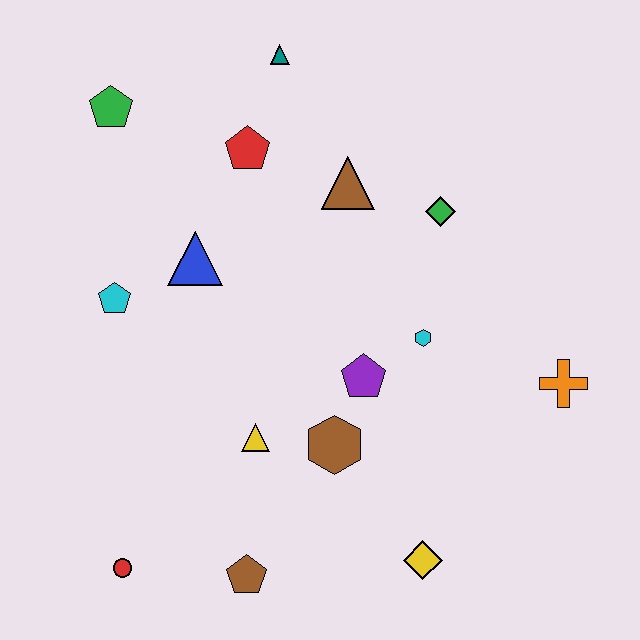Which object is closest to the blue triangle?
The cyan pentagon is closest to the blue triangle.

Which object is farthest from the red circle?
The teal triangle is farthest from the red circle.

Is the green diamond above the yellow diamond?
Yes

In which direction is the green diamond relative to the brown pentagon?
The green diamond is above the brown pentagon.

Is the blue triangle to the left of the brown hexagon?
Yes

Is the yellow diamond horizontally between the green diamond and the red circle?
Yes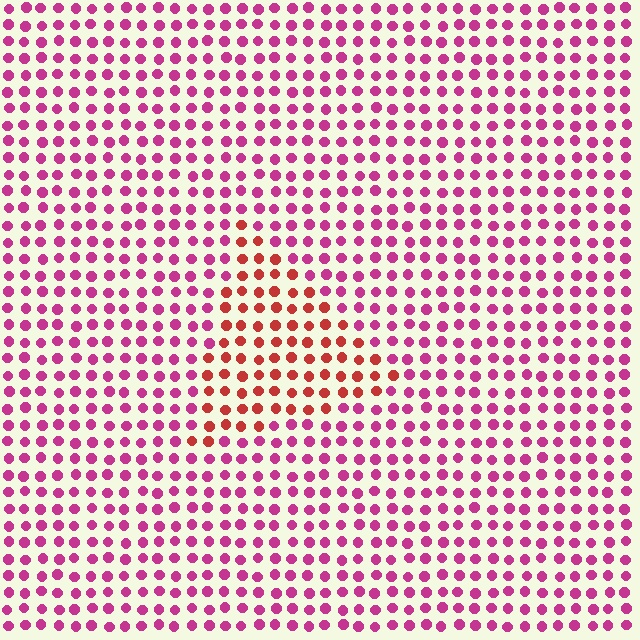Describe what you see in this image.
The image is filled with small magenta elements in a uniform arrangement. A triangle-shaped region is visible where the elements are tinted to a slightly different hue, forming a subtle color boundary.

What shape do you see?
I see a triangle.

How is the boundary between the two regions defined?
The boundary is defined purely by a slight shift in hue (about 38 degrees). Spacing, size, and orientation are identical on both sides.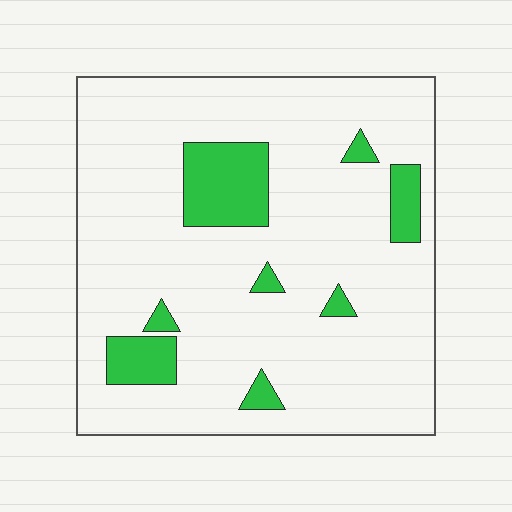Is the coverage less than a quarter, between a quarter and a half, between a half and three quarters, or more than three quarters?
Less than a quarter.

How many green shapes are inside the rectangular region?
8.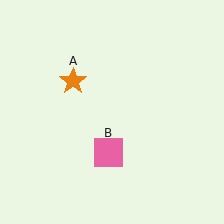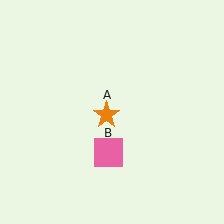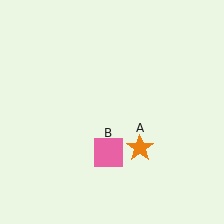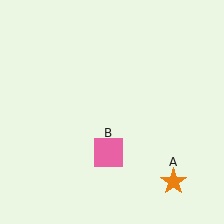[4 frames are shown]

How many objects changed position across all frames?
1 object changed position: orange star (object A).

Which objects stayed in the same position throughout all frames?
Pink square (object B) remained stationary.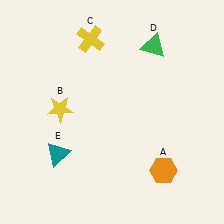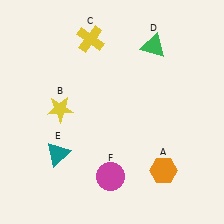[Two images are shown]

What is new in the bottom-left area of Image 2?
A magenta circle (F) was added in the bottom-left area of Image 2.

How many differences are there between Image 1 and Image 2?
There is 1 difference between the two images.